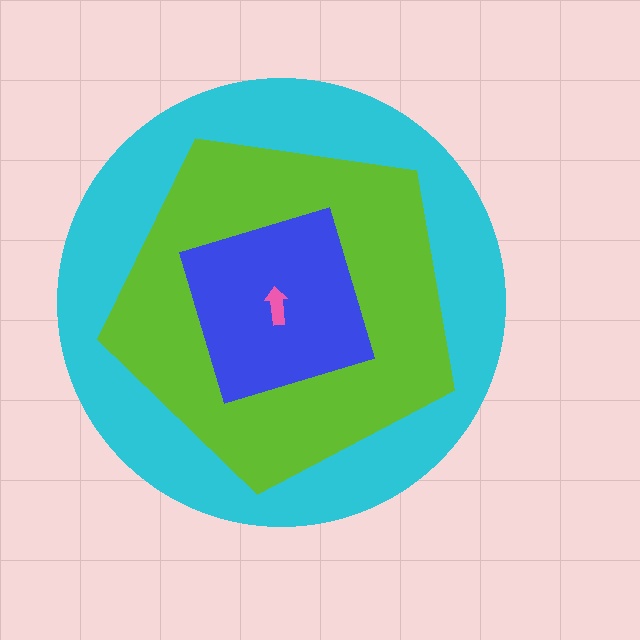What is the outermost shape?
The cyan circle.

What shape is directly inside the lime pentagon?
The blue square.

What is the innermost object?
The pink arrow.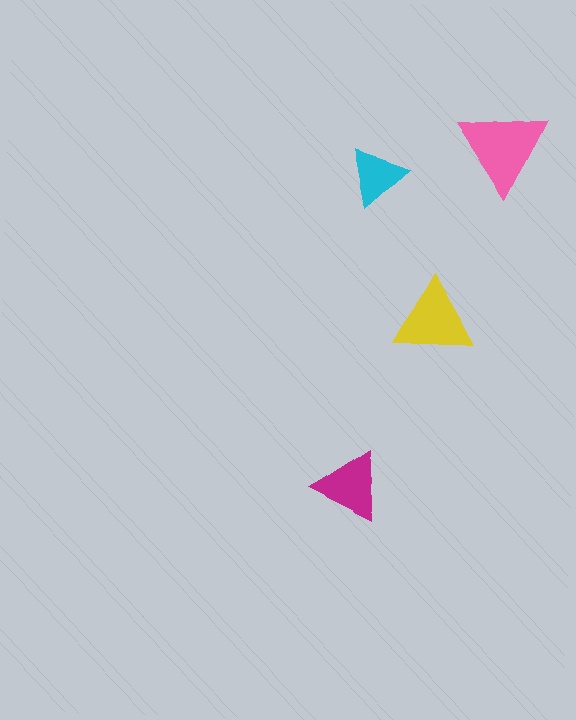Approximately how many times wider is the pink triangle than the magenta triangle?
About 1.5 times wider.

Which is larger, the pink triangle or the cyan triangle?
The pink one.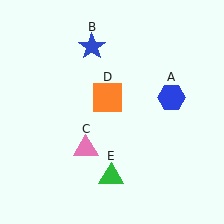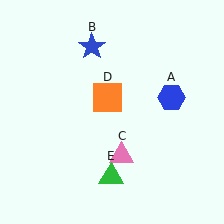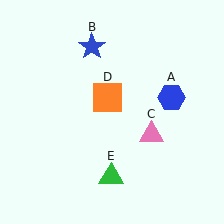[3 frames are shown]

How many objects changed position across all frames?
1 object changed position: pink triangle (object C).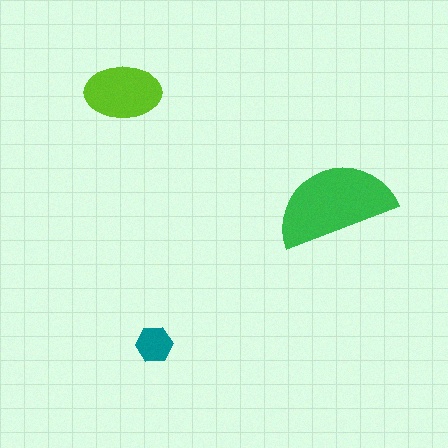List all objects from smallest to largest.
The teal hexagon, the lime ellipse, the green semicircle.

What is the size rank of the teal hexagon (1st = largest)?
3rd.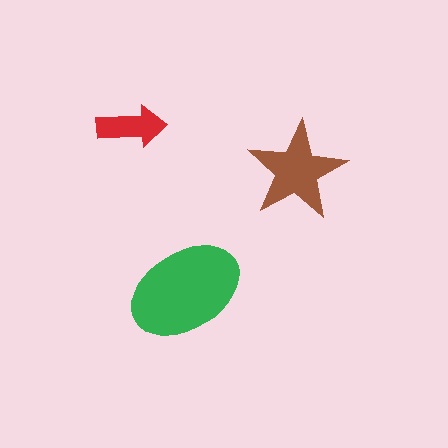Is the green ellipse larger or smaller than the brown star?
Larger.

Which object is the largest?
The green ellipse.